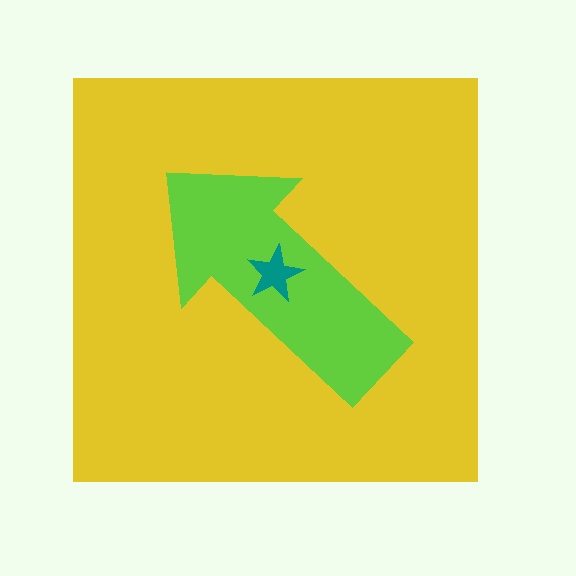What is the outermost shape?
The yellow square.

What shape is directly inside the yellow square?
The lime arrow.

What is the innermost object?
The teal star.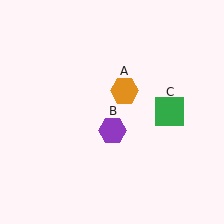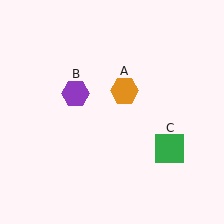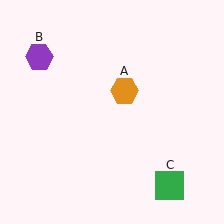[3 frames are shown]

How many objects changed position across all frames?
2 objects changed position: purple hexagon (object B), green square (object C).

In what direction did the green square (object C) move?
The green square (object C) moved down.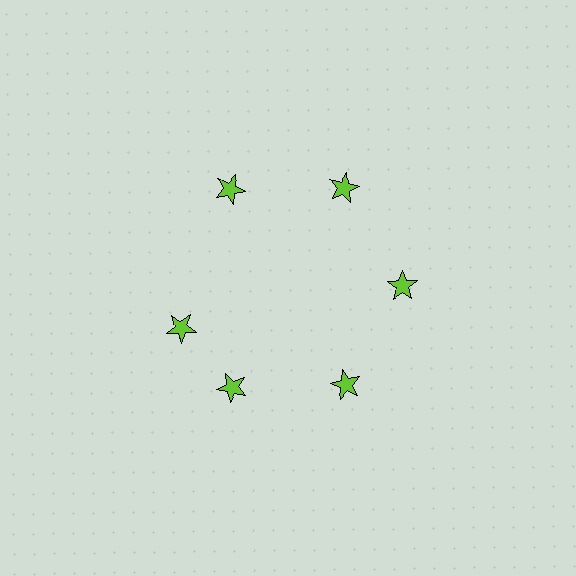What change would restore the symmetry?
The symmetry would be restored by rotating it back into even spacing with its neighbors so that all 6 stars sit at equal angles and equal distance from the center.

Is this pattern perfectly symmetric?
No. The 6 lime stars are arranged in a ring, but one element near the 9 o'clock position is rotated out of alignment along the ring, breaking the 6-fold rotational symmetry.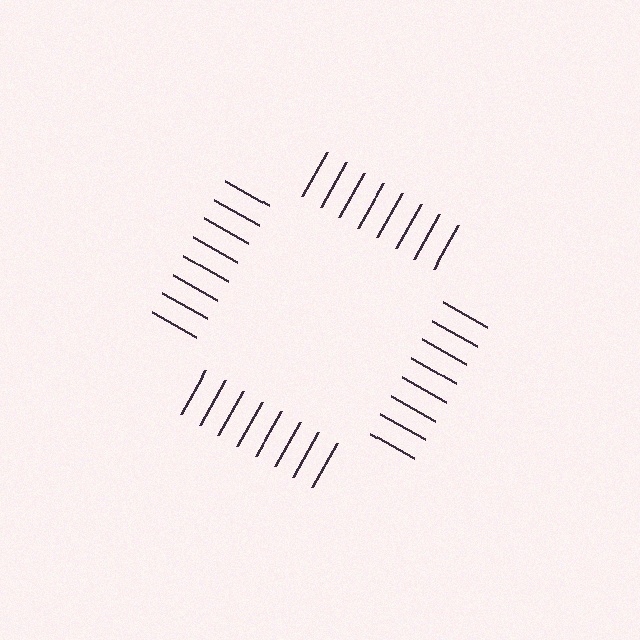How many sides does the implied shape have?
4 sides — the line-ends trace a square.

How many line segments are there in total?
32 — 8 along each of the 4 edges.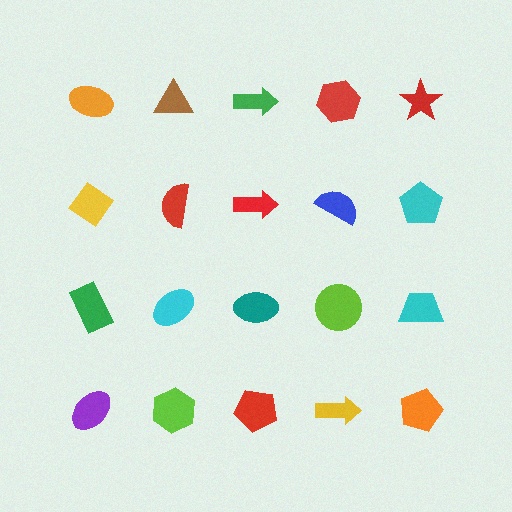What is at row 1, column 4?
A red hexagon.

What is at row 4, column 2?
A lime hexagon.